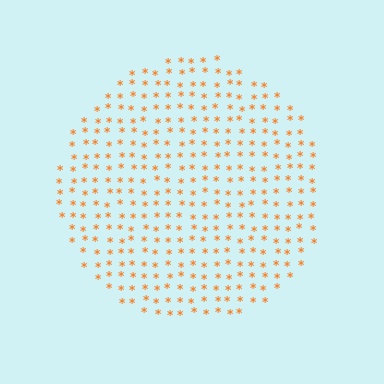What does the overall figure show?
The overall figure shows a circle.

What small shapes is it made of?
It is made of small asterisks.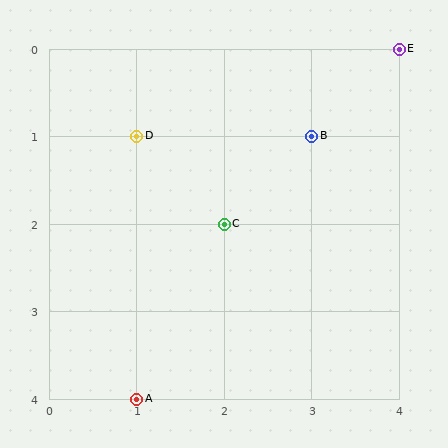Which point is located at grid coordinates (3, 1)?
Point B is at (3, 1).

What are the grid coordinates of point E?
Point E is at grid coordinates (4, 0).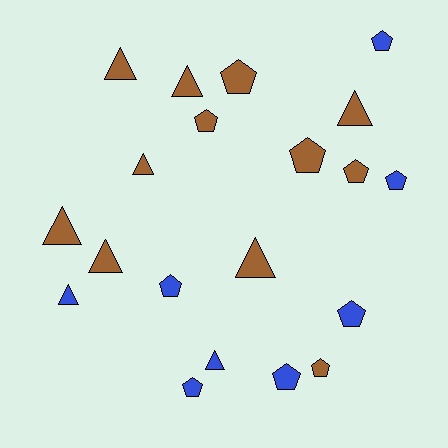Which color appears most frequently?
Brown, with 12 objects.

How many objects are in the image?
There are 20 objects.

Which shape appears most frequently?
Pentagon, with 11 objects.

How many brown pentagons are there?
There are 5 brown pentagons.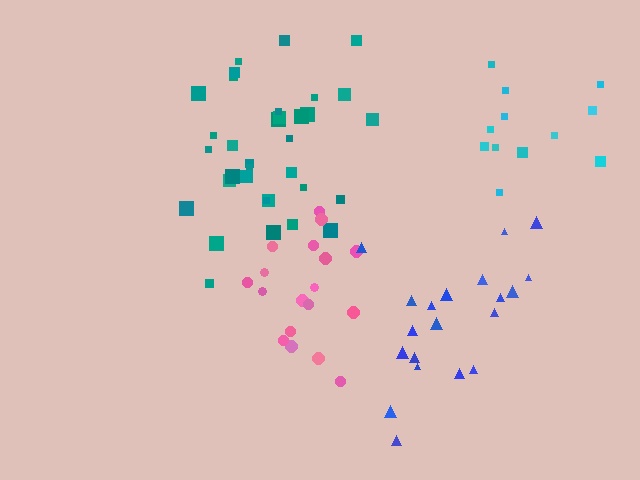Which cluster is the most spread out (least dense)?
Cyan.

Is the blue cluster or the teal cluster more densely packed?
Teal.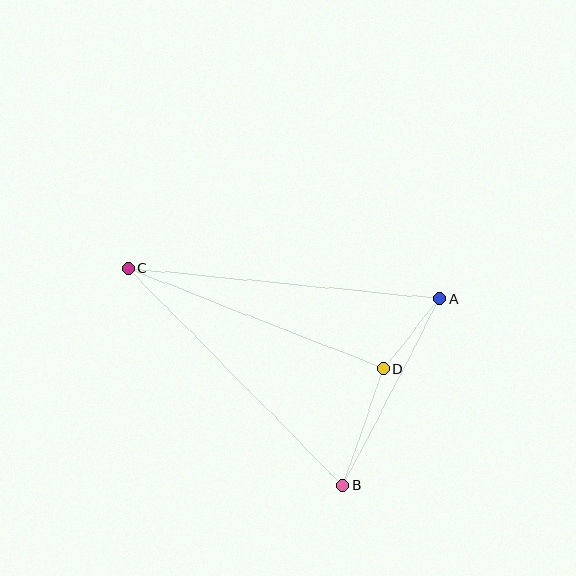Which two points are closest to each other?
Points A and D are closest to each other.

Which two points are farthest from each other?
Points A and C are farthest from each other.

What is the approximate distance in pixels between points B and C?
The distance between B and C is approximately 306 pixels.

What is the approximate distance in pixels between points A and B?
The distance between A and B is approximately 210 pixels.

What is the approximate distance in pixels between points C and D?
The distance between C and D is approximately 274 pixels.